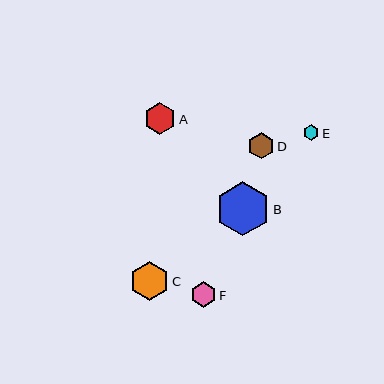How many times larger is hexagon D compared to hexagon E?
Hexagon D is approximately 1.7 times the size of hexagon E.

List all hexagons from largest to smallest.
From largest to smallest: B, C, A, D, F, E.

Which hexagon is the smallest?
Hexagon E is the smallest with a size of approximately 15 pixels.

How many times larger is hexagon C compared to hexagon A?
Hexagon C is approximately 1.3 times the size of hexagon A.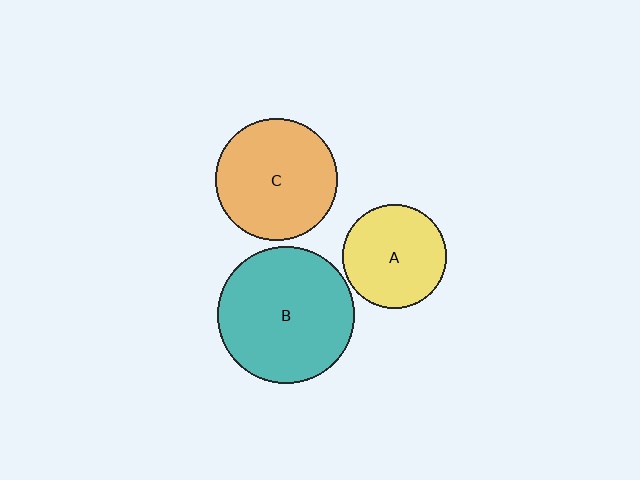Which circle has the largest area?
Circle B (teal).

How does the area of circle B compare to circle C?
Approximately 1.3 times.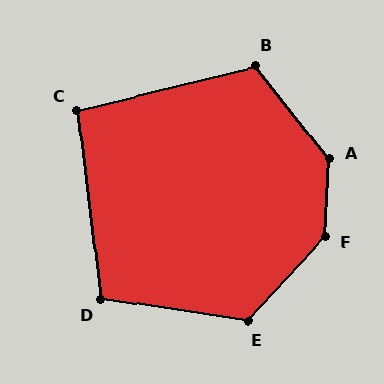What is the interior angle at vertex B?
Approximately 115 degrees (obtuse).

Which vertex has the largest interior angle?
F, at approximately 140 degrees.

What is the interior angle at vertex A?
Approximately 139 degrees (obtuse).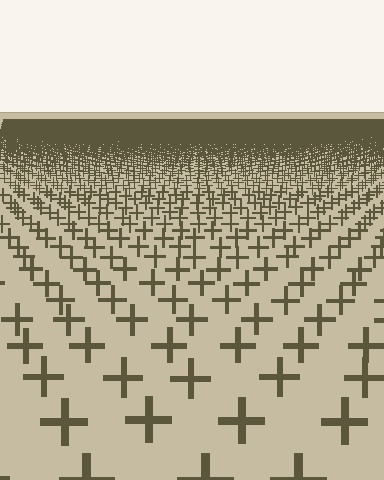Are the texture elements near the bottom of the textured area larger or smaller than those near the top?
Larger. Near the bottom, elements are closer to the viewer and appear at a bigger on-screen size.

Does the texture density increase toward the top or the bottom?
Density increases toward the top.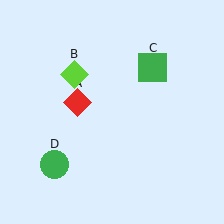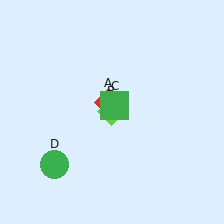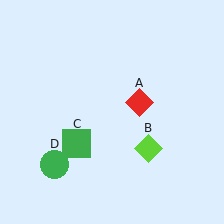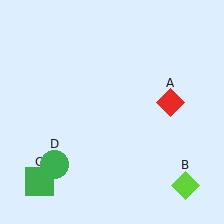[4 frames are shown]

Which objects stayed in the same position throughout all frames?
Green circle (object D) remained stationary.